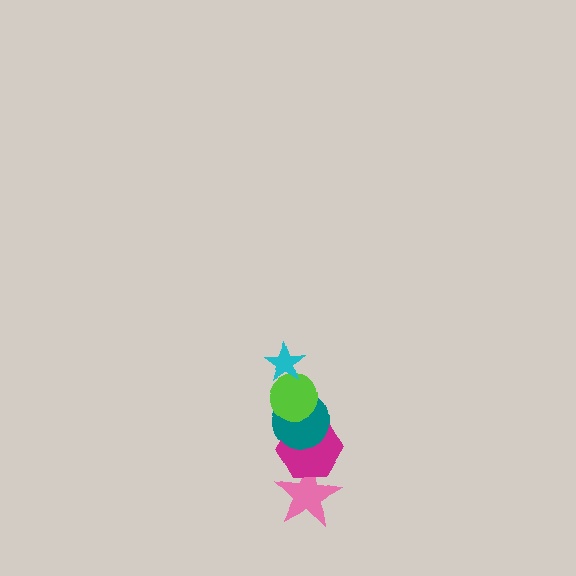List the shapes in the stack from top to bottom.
From top to bottom: the cyan star, the lime circle, the teal circle, the magenta hexagon, the pink star.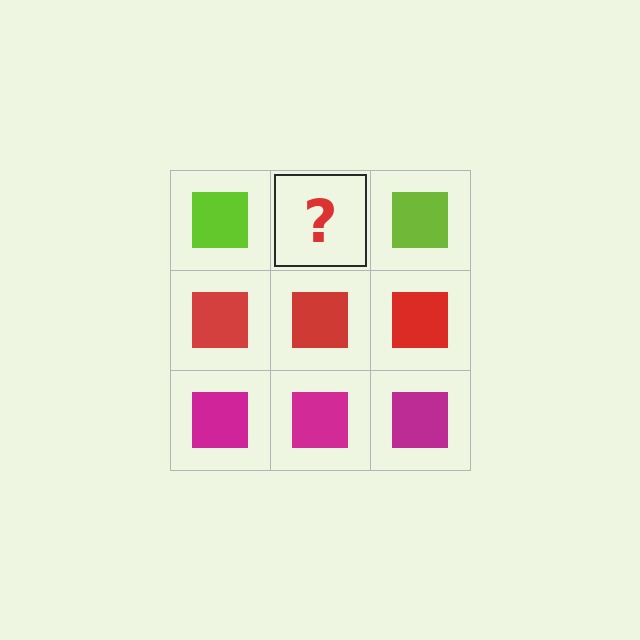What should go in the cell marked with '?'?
The missing cell should contain a lime square.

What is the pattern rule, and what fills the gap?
The rule is that each row has a consistent color. The gap should be filled with a lime square.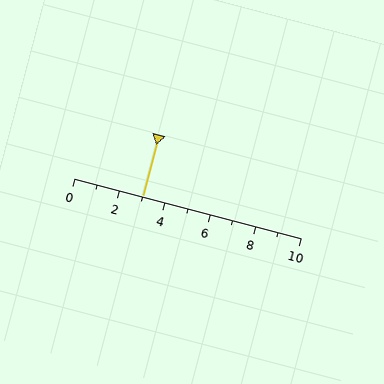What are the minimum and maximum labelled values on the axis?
The axis runs from 0 to 10.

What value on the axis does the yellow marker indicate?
The marker indicates approximately 3.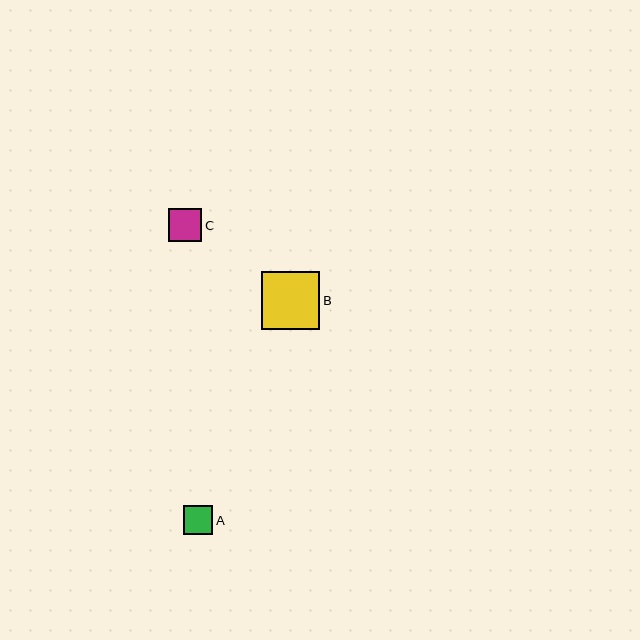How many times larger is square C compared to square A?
Square C is approximately 1.1 times the size of square A.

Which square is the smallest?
Square A is the smallest with a size of approximately 29 pixels.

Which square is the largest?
Square B is the largest with a size of approximately 58 pixels.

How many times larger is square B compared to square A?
Square B is approximately 2.0 times the size of square A.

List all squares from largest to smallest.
From largest to smallest: B, C, A.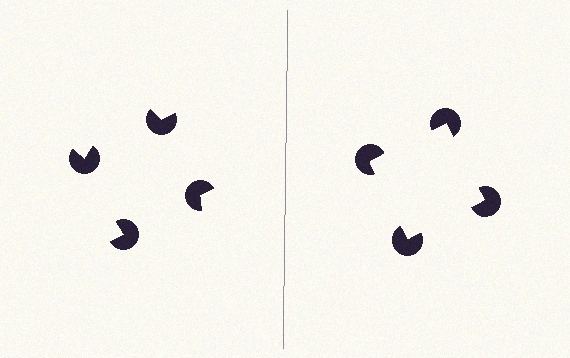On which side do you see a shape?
An illusory square appears on the right side. On the left side the wedge cuts are rotated, so no coherent shape forms.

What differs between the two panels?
The pac-man discs are positioned identically on both sides; only the wedge orientations differ. On the right they align to a square; on the left they are misaligned.